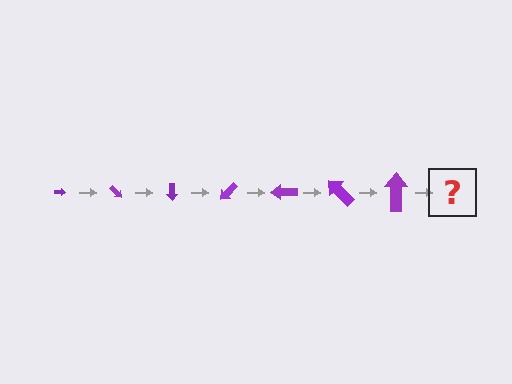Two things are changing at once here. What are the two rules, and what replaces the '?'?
The two rules are that the arrow grows larger each step and it rotates 45 degrees each step. The '?' should be an arrow, larger than the previous one and rotated 315 degrees from the start.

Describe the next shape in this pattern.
It should be an arrow, larger than the previous one and rotated 315 degrees from the start.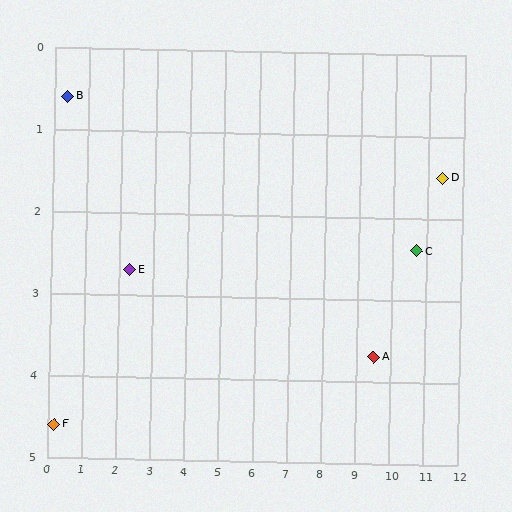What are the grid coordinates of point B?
Point B is at approximately (0.4, 0.6).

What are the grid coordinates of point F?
Point F is at approximately (0.2, 4.6).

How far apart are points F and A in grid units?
Points F and A are about 9.3 grid units apart.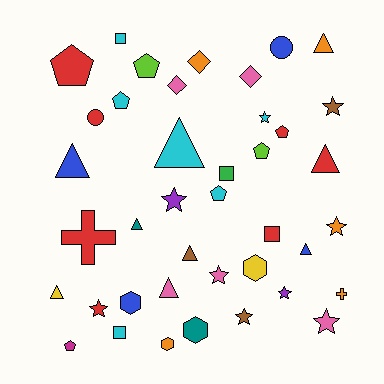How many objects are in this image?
There are 40 objects.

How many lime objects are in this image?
There are 2 lime objects.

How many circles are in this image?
There are 2 circles.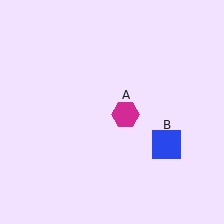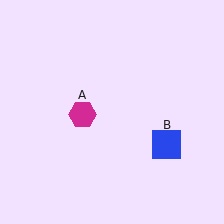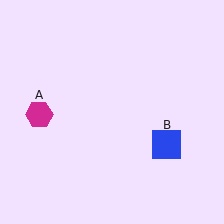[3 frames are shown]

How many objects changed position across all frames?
1 object changed position: magenta hexagon (object A).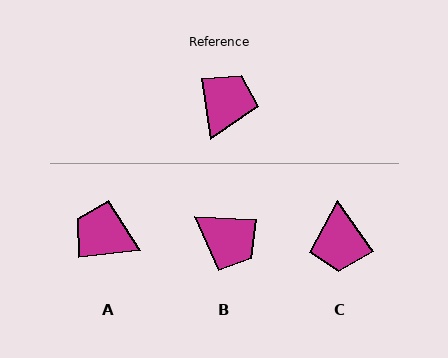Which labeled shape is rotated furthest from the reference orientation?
C, about 153 degrees away.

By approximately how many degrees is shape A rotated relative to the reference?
Approximately 89 degrees counter-clockwise.